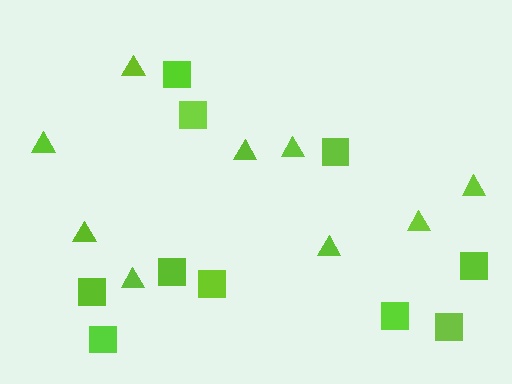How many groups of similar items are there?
There are 2 groups: one group of squares (10) and one group of triangles (9).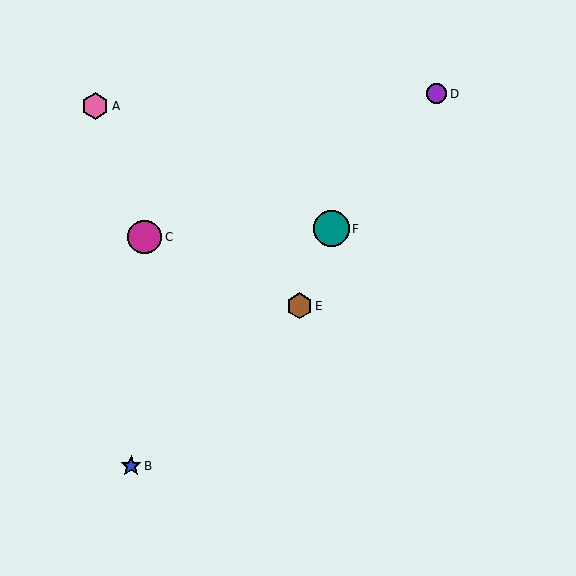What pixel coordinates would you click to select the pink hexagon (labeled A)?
Click at (95, 106) to select the pink hexagon A.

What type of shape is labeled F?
Shape F is a teal circle.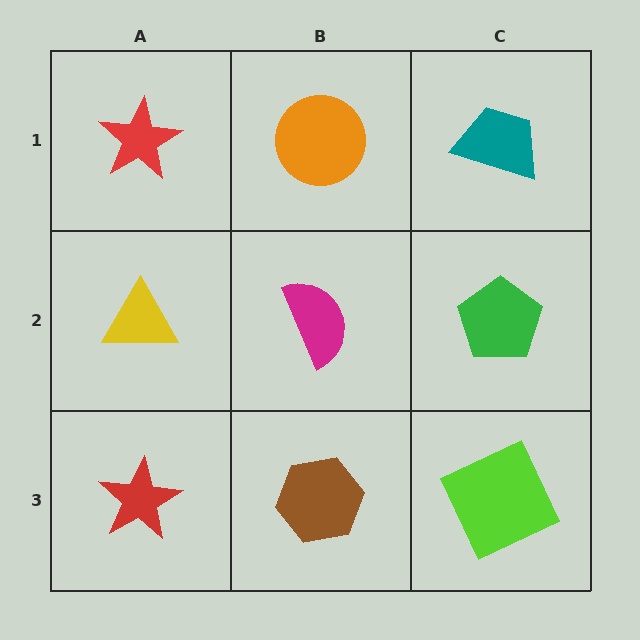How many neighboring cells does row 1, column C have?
2.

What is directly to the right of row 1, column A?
An orange circle.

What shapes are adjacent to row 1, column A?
A yellow triangle (row 2, column A), an orange circle (row 1, column B).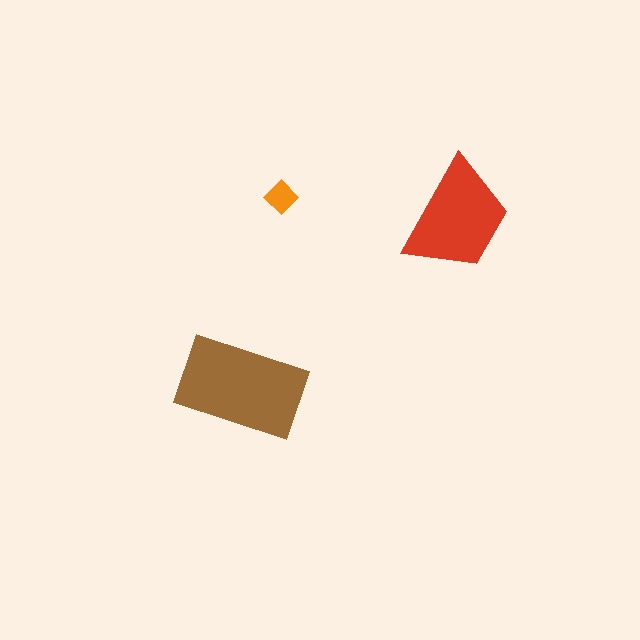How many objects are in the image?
There are 3 objects in the image.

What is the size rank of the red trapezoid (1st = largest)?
2nd.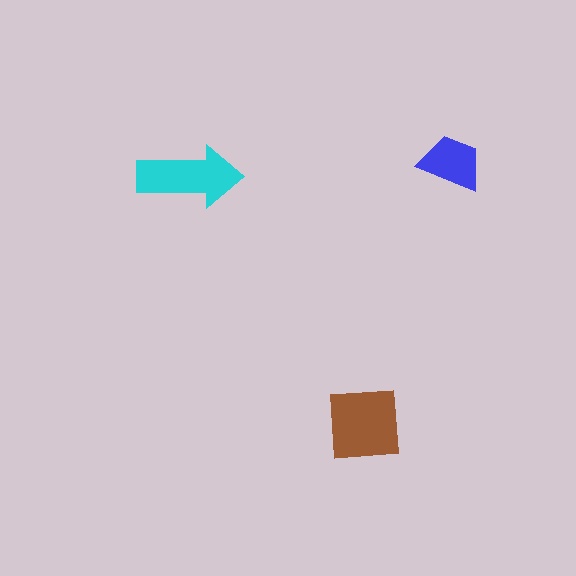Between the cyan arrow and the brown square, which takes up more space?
The brown square.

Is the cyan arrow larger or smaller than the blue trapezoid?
Larger.